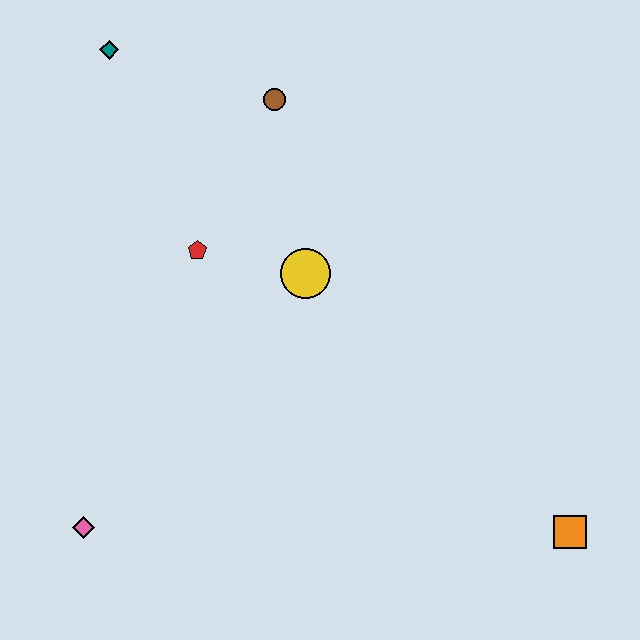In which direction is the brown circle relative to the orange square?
The brown circle is above the orange square.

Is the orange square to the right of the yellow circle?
Yes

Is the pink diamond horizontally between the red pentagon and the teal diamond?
No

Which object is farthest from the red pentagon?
The orange square is farthest from the red pentagon.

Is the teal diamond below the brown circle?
No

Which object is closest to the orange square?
The yellow circle is closest to the orange square.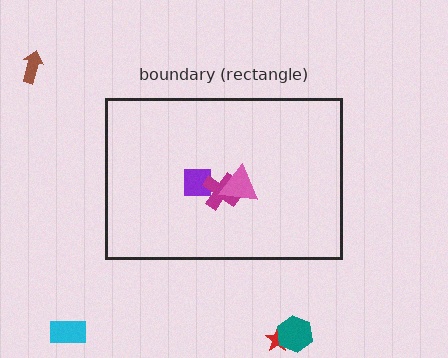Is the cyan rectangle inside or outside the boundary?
Outside.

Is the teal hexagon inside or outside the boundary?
Outside.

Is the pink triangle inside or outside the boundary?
Inside.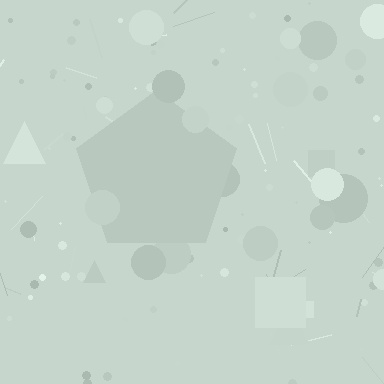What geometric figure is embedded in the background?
A pentagon is embedded in the background.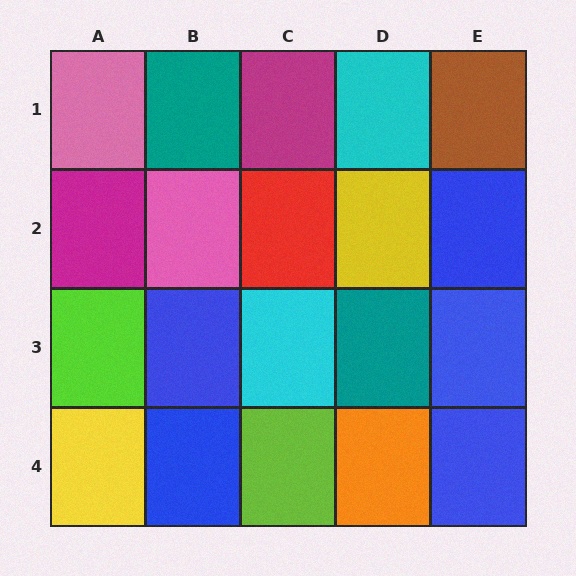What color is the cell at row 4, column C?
Lime.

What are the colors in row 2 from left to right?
Magenta, pink, red, yellow, blue.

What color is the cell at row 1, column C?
Magenta.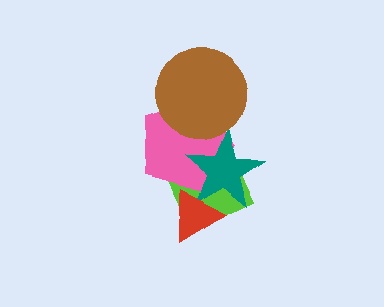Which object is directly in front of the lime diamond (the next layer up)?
The pink pentagon is directly in front of the lime diamond.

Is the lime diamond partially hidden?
Yes, it is partially covered by another shape.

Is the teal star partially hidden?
Yes, it is partially covered by another shape.